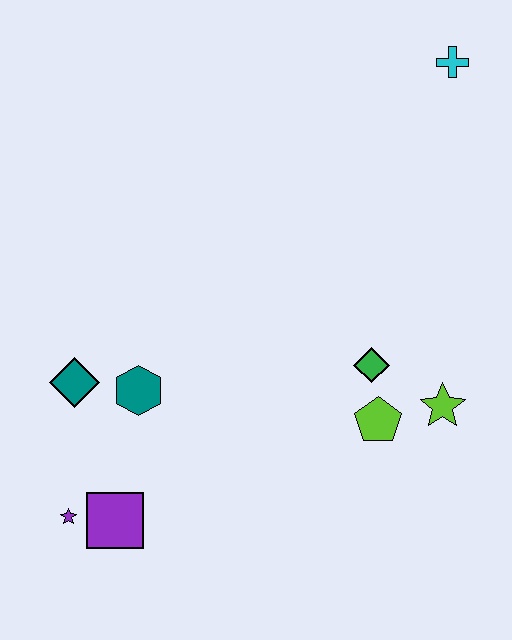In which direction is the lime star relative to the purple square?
The lime star is to the right of the purple square.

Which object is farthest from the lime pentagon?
The cyan cross is farthest from the lime pentagon.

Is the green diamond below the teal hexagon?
No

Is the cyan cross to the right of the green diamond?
Yes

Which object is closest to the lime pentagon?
The green diamond is closest to the lime pentagon.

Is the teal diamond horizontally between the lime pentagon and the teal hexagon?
No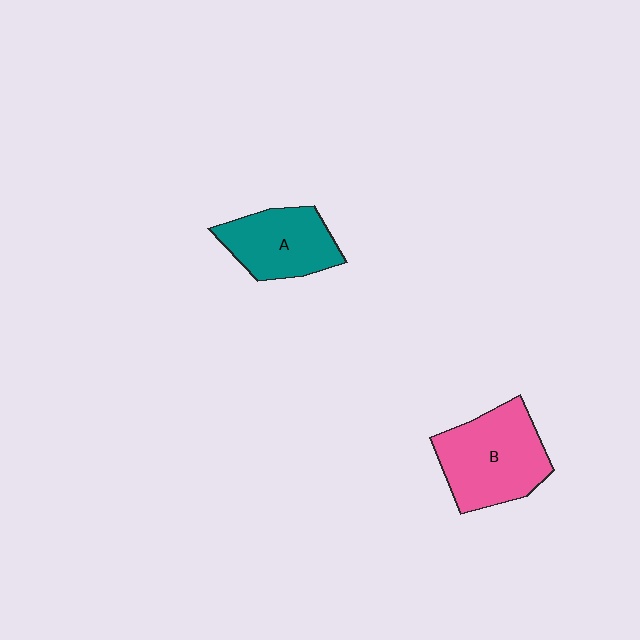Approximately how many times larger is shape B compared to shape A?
Approximately 1.3 times.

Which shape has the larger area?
Shape B (pink).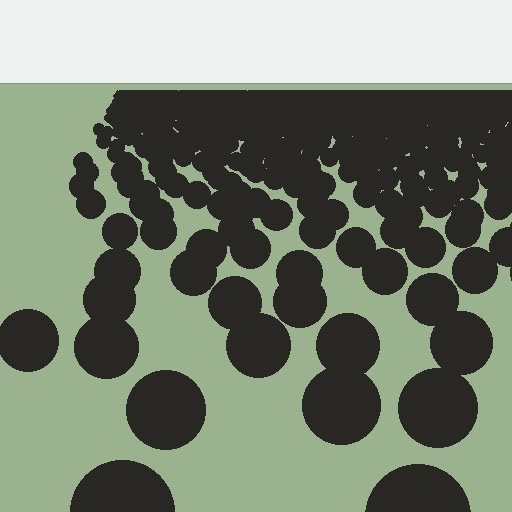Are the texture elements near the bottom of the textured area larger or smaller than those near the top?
Larger. Near the bottom, elements are closer to the viewer and appear at a bigger on-screen size.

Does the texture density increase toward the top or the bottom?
Density increases toward the top.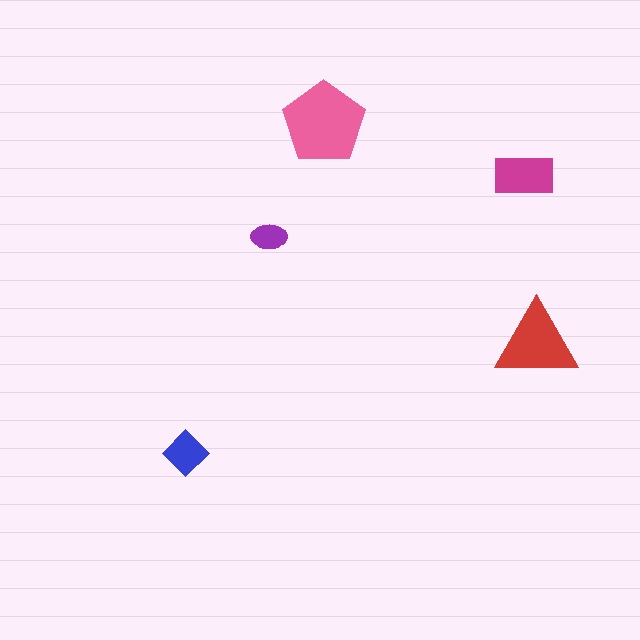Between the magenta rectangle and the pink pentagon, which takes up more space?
The pink pentagon.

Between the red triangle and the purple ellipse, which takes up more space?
The red triangle.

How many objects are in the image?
There are 5 objects in the image.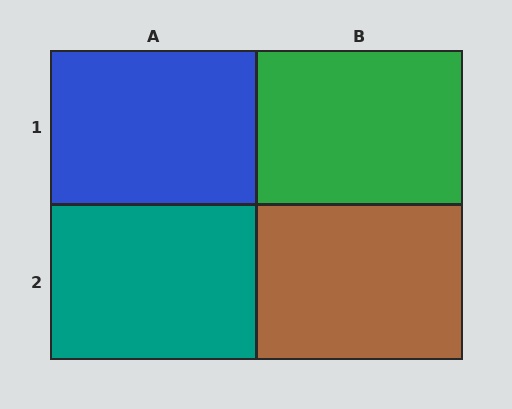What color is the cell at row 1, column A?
Blue.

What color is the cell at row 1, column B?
Green.